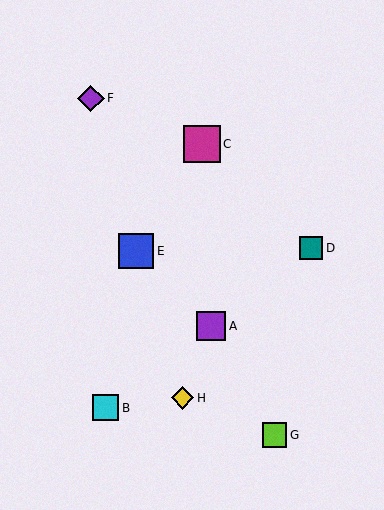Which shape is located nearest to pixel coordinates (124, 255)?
The blue square (labeled E) at (136, 251) is nearest to that location.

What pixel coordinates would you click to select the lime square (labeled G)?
Click at (274, 435) to select the lime square G.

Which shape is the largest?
The magenta square (labeled C) is the largest.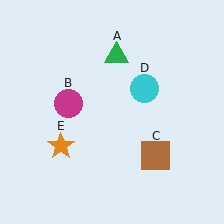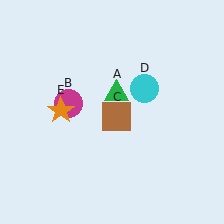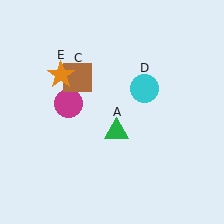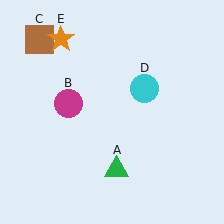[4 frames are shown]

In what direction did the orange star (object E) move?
The orange star (object E) moved up.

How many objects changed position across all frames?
3 objects changed position: green triangle (object A), brown square (object C), orange star (object E).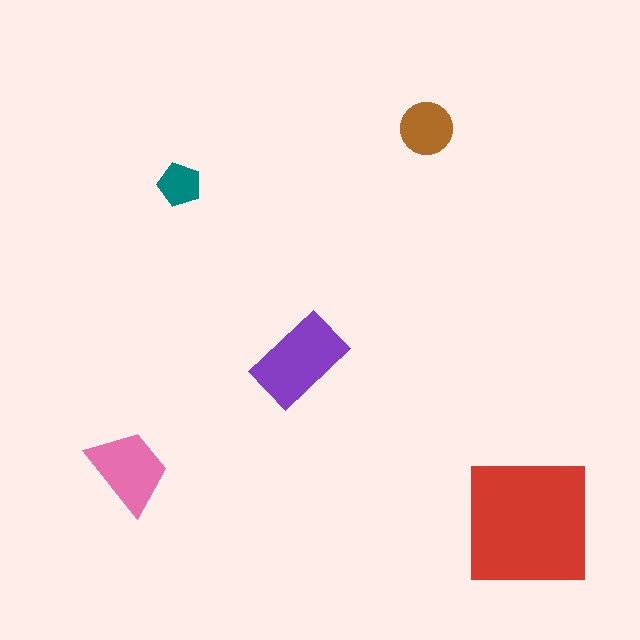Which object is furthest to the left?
The pink trapezoid is leftmost.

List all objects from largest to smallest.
The red square, the purple rectangle, the pink trapezoid, the brown circle, the teal pentagon.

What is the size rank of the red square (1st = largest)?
1st.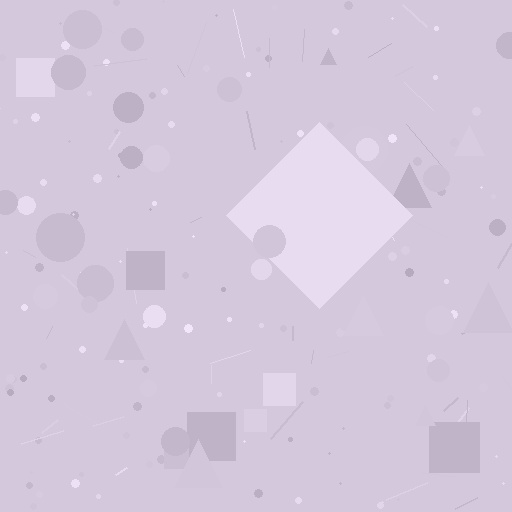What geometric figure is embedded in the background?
A diamond is embedded in the background.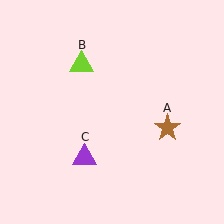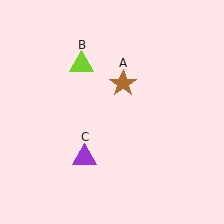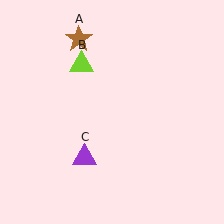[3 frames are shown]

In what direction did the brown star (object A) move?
The brown star (object A) moved up and to the left.